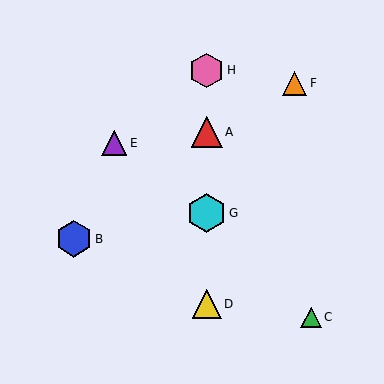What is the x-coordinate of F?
Object F is at x≈295.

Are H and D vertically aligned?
Yes, both are at x≈207.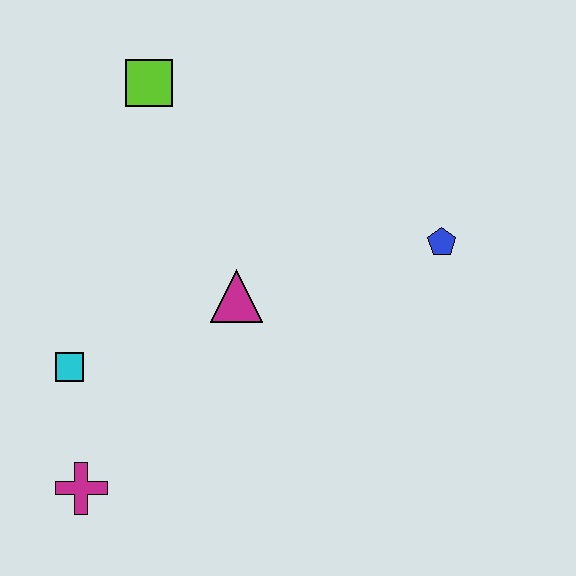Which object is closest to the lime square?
The magenta triangle is closest to the lime square.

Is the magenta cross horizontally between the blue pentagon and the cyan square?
Yes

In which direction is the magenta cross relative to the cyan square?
The magenta cross is below the cyan square.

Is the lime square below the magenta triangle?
No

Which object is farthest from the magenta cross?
The blue pentagon is farthest from the magenta cross.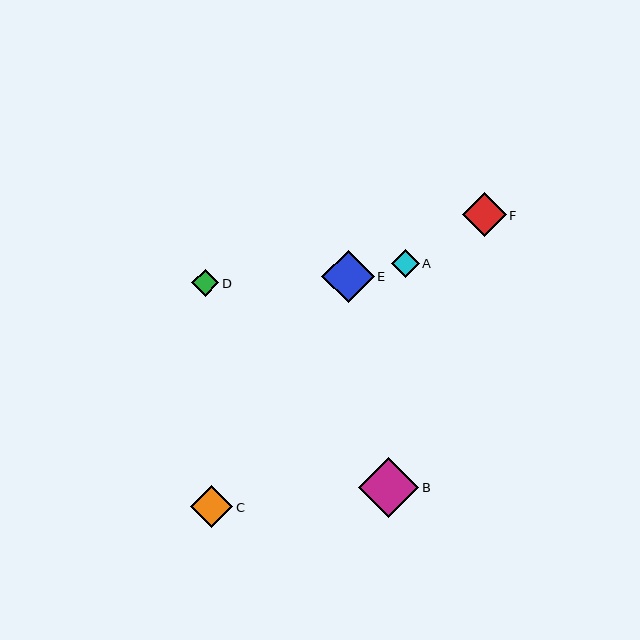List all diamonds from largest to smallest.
From largest to smallest: B, E, F, C, A, D.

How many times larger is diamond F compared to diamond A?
Diamond F is approximately 1.6 times the size of diamond A.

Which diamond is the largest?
Diamond B is the largest with a size of approximately 60 pixels.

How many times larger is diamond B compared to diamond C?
Diamond B is approximately 1.4 times the size of diamond C.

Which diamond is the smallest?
Diamond D is the smallest with a size of approximately 27 pixels.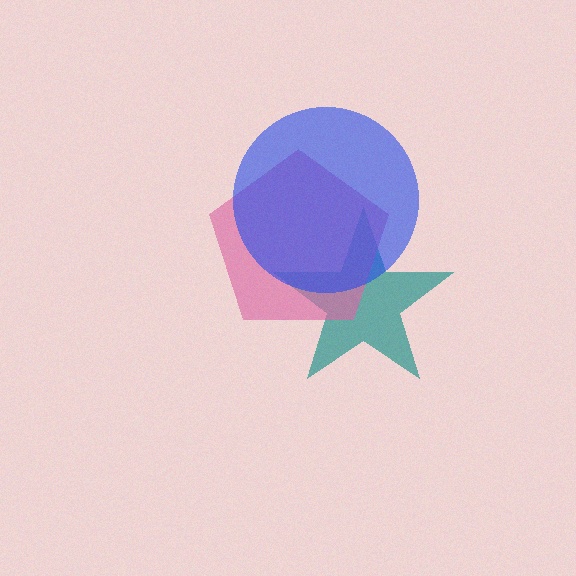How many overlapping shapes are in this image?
There are 3 overlapping shapes in the image.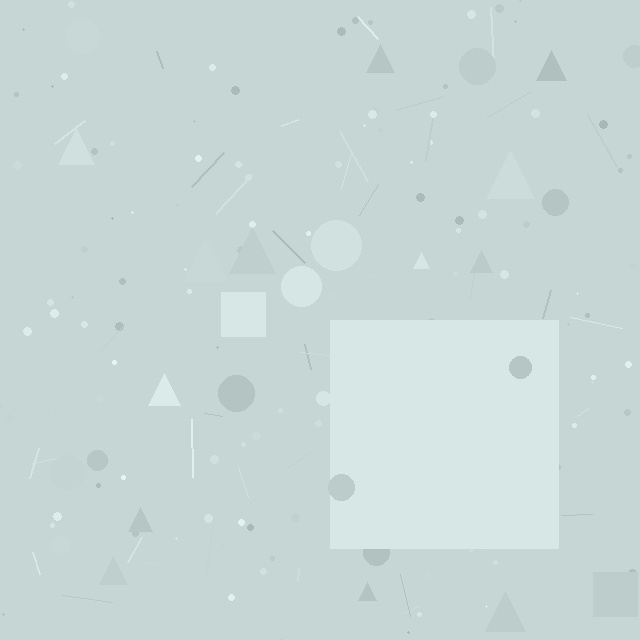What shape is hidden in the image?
A square is hidden in the image.